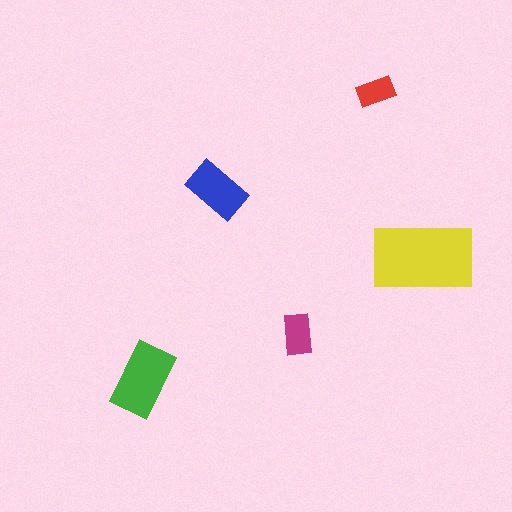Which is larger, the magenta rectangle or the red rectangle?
The magenta one.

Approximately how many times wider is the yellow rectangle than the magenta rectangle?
About 2.5 times wider.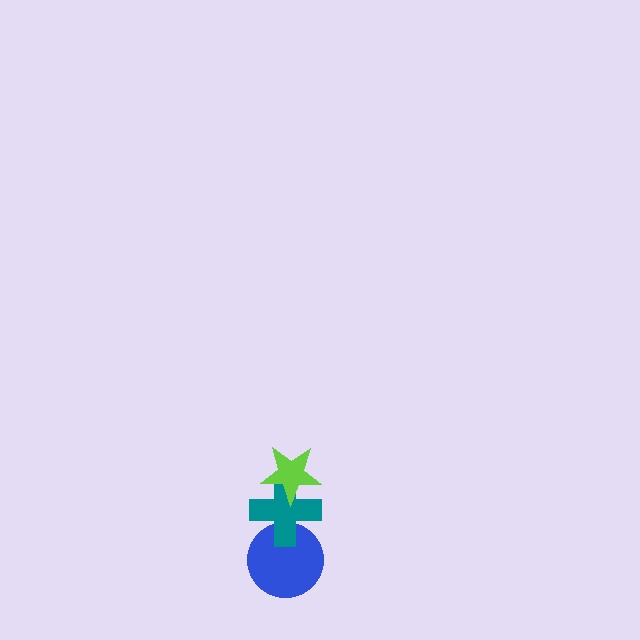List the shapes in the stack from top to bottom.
From top to bottom: the lime star, the teal cross, the blue circle.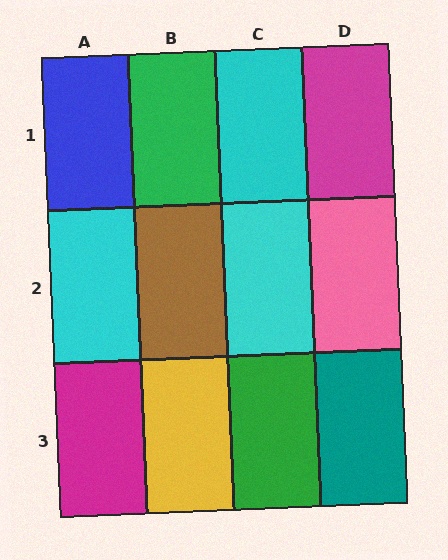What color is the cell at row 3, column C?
Green.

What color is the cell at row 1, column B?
Green.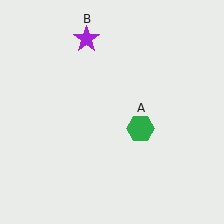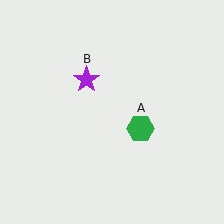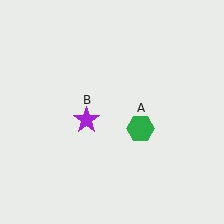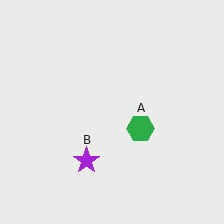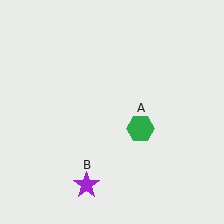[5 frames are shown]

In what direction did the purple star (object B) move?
The purple star (object B) moved down.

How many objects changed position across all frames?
1 object changed position: purple star (object B).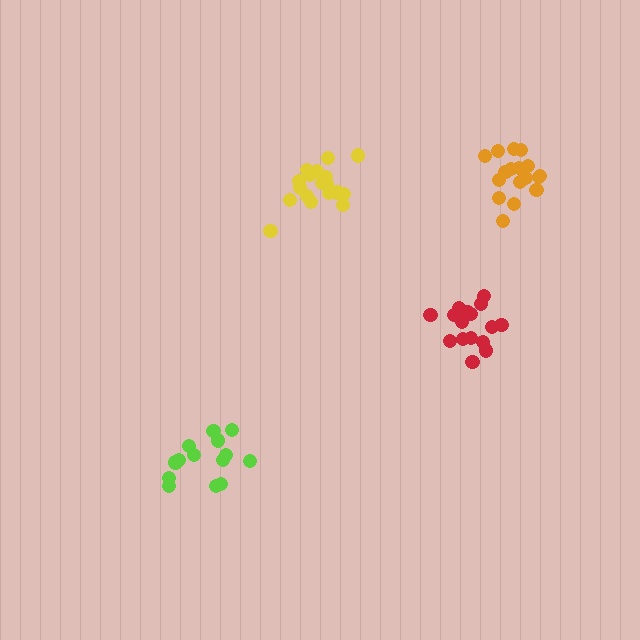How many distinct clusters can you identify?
There are 4 distinct clusters.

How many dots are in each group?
Group 1: 19 dots, Group 2: 16 dots, Group 3: 17 dots, Group 4: 14 dots (66 total).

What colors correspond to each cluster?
The clusters are colored: yellow, red, orange, lime.